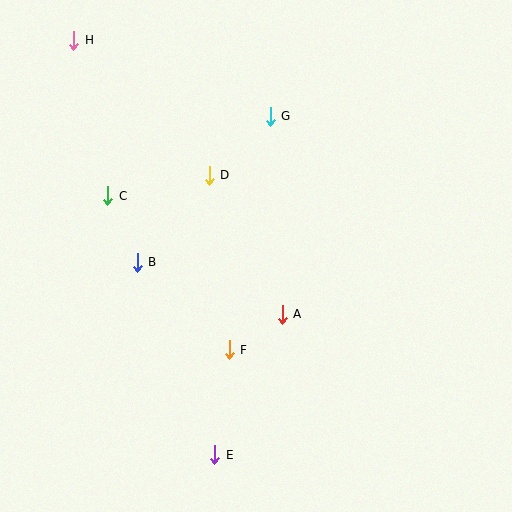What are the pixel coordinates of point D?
Point D is at (209, 175).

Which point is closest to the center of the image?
Point A at (282, 314) is closest to the center.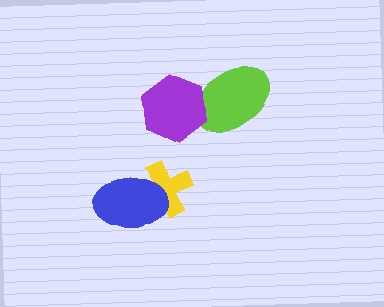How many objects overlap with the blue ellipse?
1 object overlaps with the blue ellipse.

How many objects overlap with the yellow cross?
1 object overlaps with the yellow cross.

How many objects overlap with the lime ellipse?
1 object overlaps with the lime ellipse.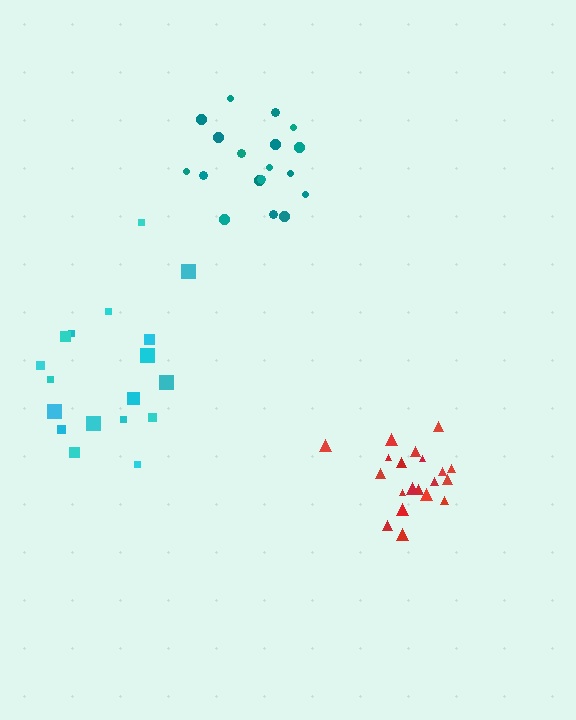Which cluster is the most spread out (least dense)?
Cyan.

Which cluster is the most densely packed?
Red.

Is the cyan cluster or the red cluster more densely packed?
Red.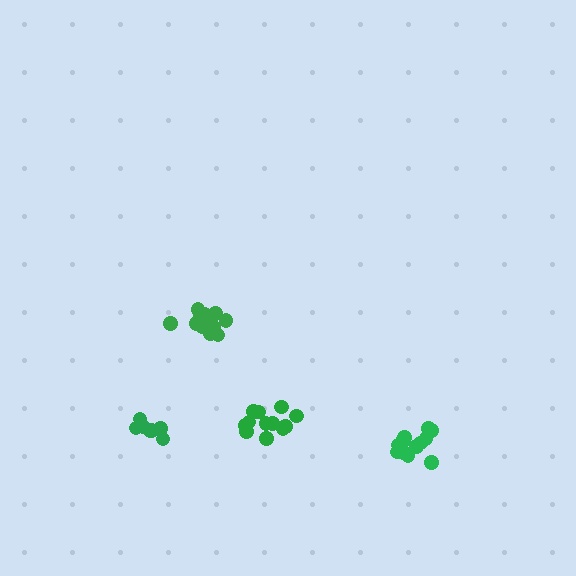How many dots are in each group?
Group 1: 7 dots, Group 2: 12 dots, Group 3: 13 dots, Group 4: 12 dots (44 total).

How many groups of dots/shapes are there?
There are 4 groups.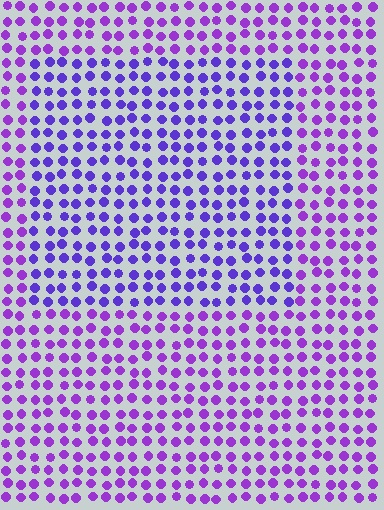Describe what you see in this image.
The image is filled with small purple elements in a uniform arrangement. A rectangle-shaped region is visible where the elements are tinted to a slightly different hue, forming a subtle color boundary.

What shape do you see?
I see a rectangle.